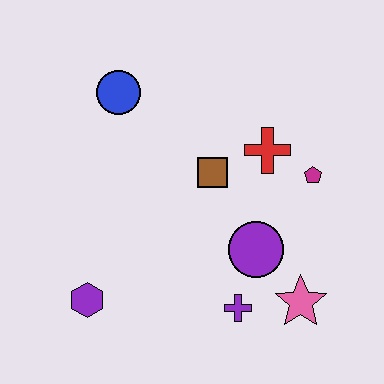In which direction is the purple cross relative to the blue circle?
The purple cross is below the blue circle.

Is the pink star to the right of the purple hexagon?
Yes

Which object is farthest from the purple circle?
The blue circle is farthest from the purple circle.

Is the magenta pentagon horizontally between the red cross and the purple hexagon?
No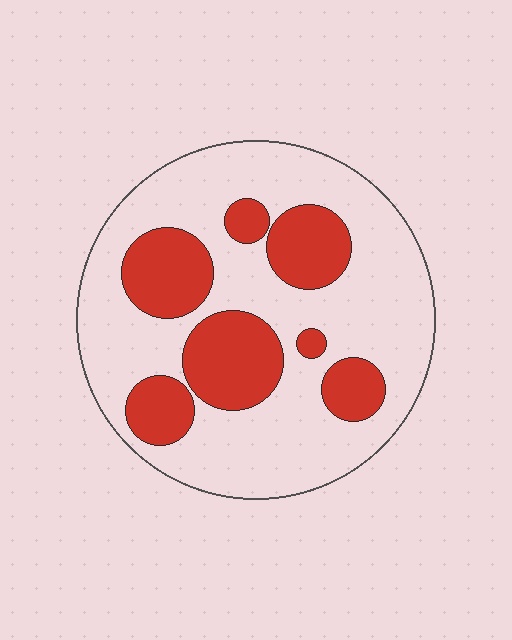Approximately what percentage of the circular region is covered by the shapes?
Approximately 30%.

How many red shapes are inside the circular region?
7.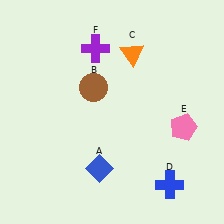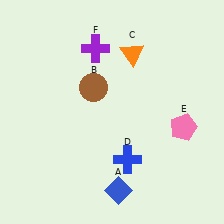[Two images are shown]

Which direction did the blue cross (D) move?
The blue cross (D) moved left.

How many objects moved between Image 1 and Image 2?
2 objects moved between the two images.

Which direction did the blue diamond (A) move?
The blue diamond (A) moved down.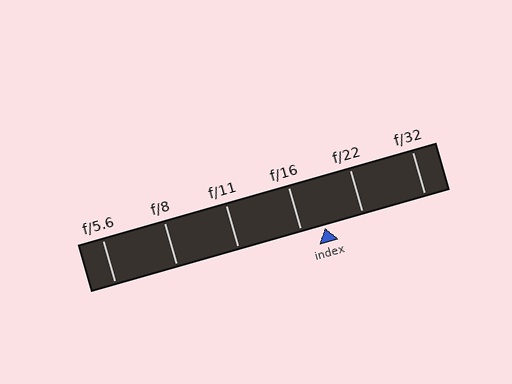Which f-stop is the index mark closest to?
The index mark is closest to f/16.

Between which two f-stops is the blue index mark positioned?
The index mark is between f/16 and f/22.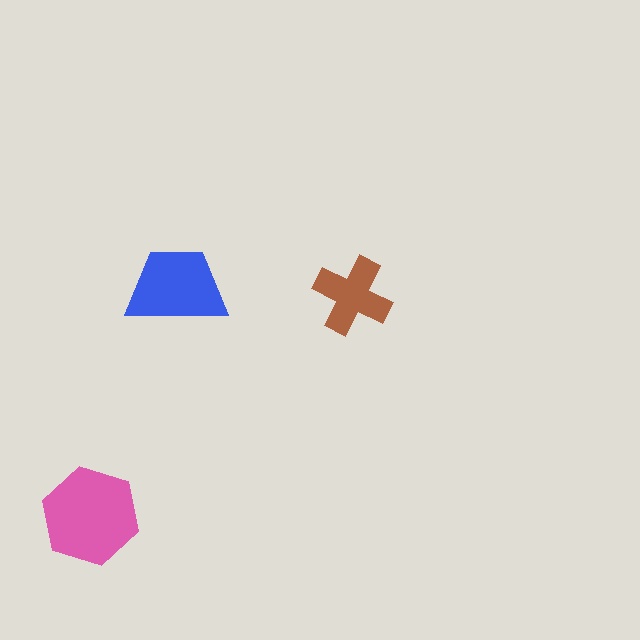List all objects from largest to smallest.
The pink hexagon, the blue trapezoid, the brown cross.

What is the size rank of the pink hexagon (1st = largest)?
1st.